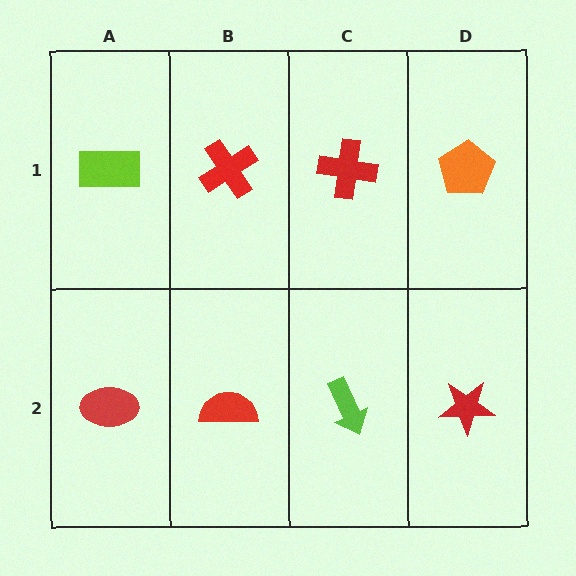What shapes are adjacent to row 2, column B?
A red cross (row 1, column B), a red ellipse (row 2, column A), a lime arrow (row 2, column C).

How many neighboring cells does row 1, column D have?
2.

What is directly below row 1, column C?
A lime arrow.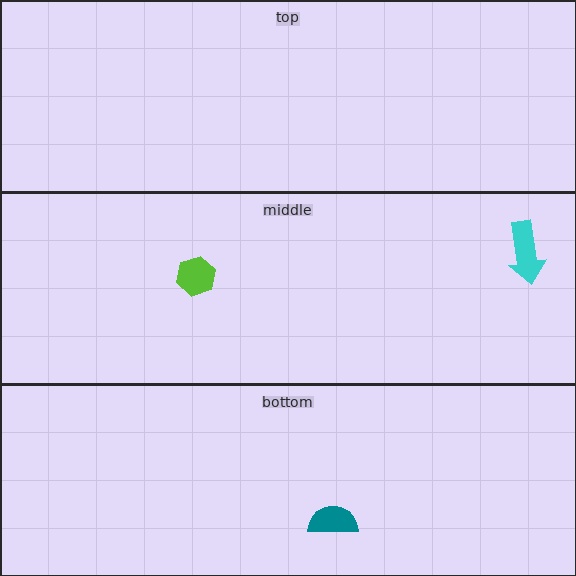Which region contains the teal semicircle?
The bottom region.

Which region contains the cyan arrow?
The middle region.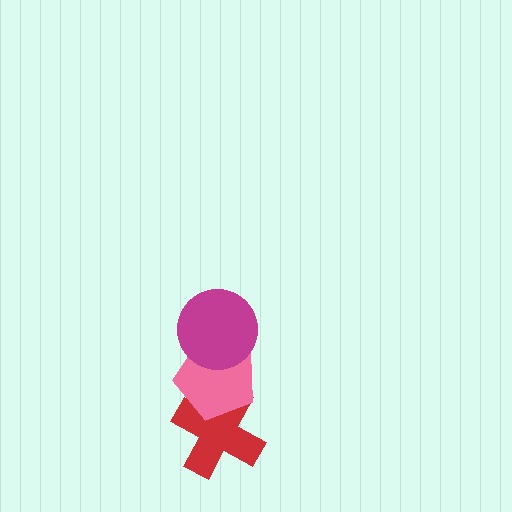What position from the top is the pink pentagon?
The pink pentagon is 2nd from the top.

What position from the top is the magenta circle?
The magenta circle is 1st from the top.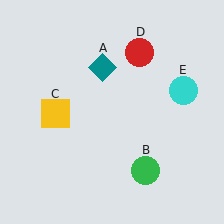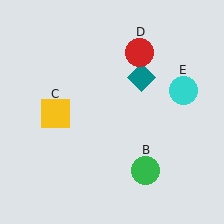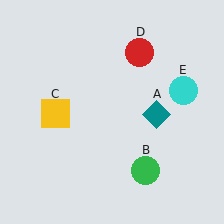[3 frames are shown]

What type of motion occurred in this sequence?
The teal diamond (object A) rotated clockwise around the center of the scene.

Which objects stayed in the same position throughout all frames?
Green circle (object B) and yellow square (object C) and red circle (object D) and cyan circle (object E) remained stationary.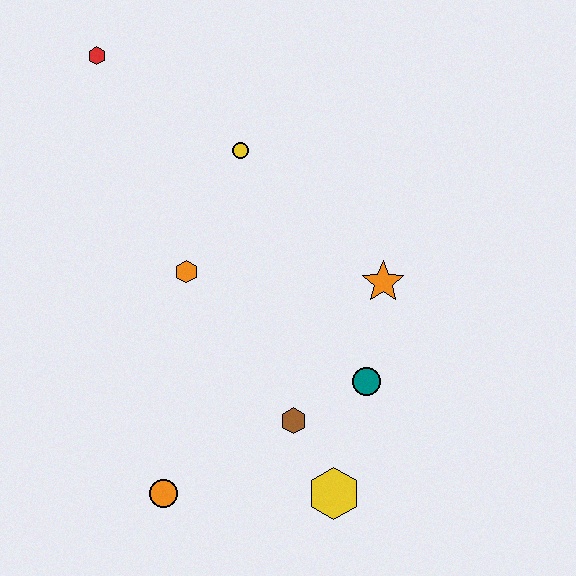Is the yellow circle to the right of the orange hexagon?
Yes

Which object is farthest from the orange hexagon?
The yellow hexagon is farthest from the orange hexagon.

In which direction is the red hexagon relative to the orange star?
The red hexagon is to the left of the orange star.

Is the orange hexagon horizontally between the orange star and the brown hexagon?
No